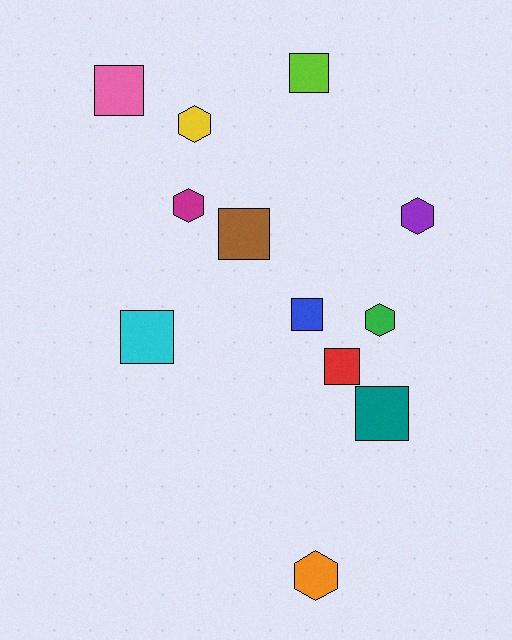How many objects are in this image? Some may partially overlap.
There are 12 objects.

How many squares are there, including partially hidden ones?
There are 7 squares.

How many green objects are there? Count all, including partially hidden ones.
There is 1 green object.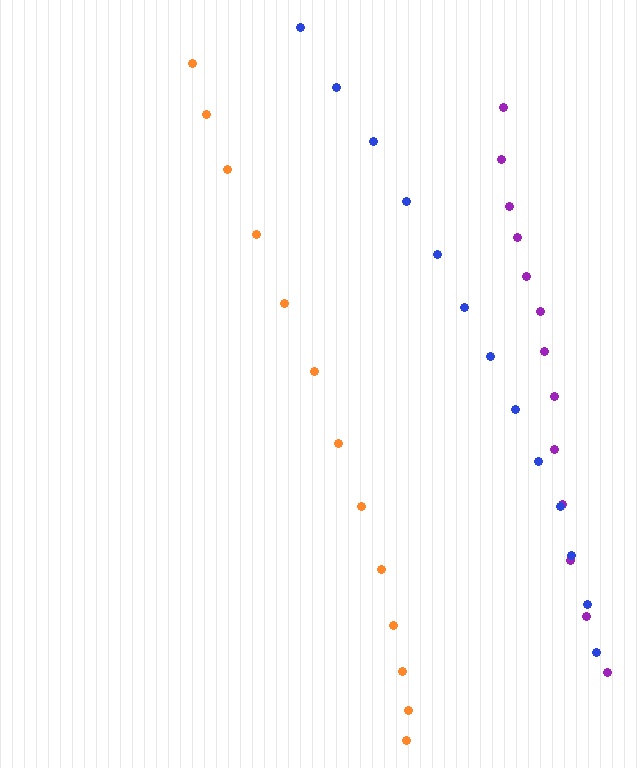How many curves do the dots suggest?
There are 3 distinct paths.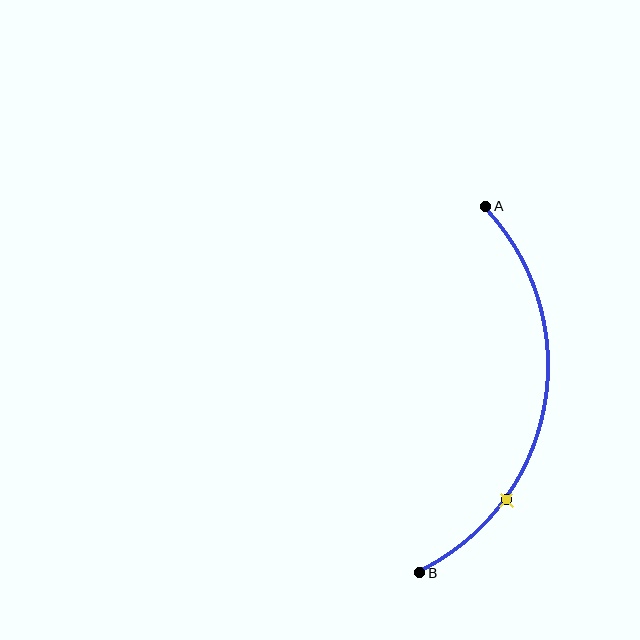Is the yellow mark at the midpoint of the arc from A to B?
No. The yellow mark lies on the arc but is closer to endpoint B. The arc midpoint would be at the point on the curve equidistant along the arc from both A and B.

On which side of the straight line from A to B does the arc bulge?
The arc bulges to the right of the straight line connecting A and B.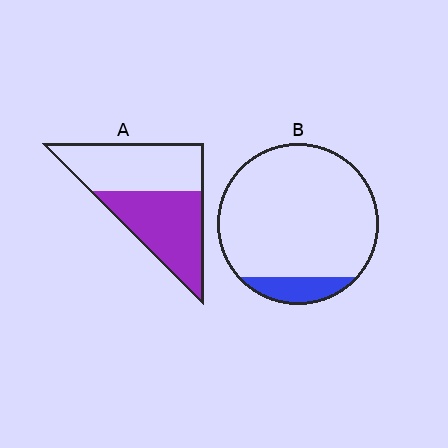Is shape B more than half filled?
No.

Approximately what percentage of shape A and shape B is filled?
A is approximately 50% and B is approximately 10%.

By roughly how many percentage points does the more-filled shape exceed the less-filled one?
By roughly 40 percentage points (A over B).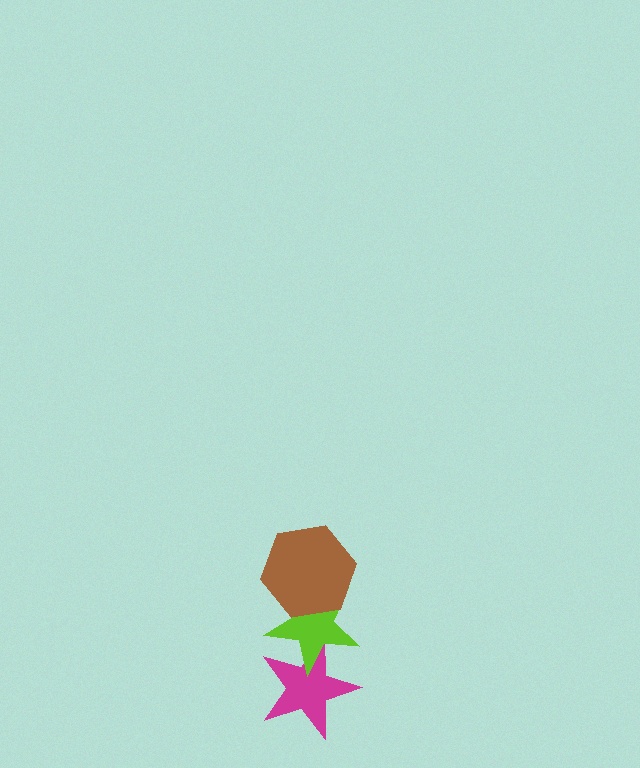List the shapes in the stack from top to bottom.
From top to bottom: the brown hexagon, the lime star, the magenta star.